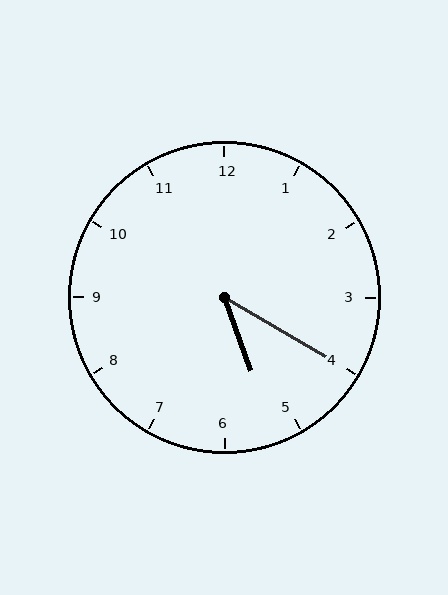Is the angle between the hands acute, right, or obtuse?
It is acute.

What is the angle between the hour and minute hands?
Approximately 40 degrees.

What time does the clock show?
5:20.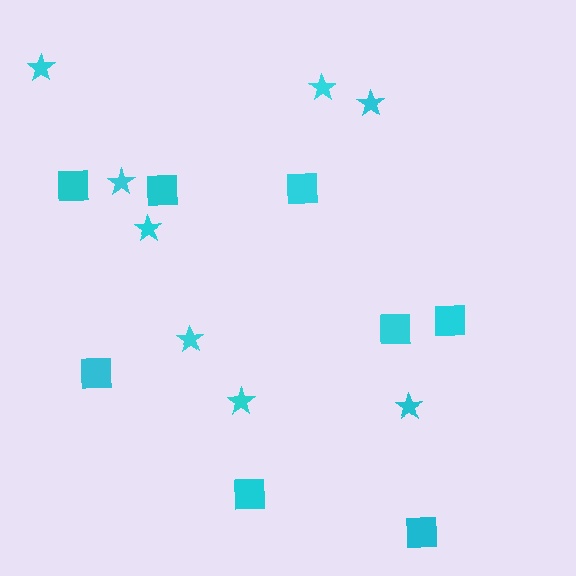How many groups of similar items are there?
There are 2 groups: one group of stars (8) and one group of squares (8).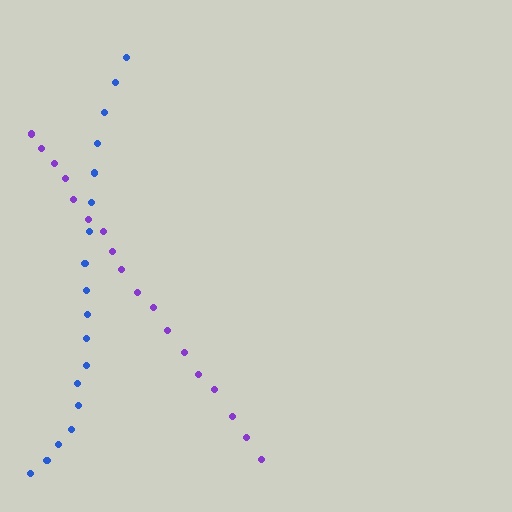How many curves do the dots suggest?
There are 2 distinct paths.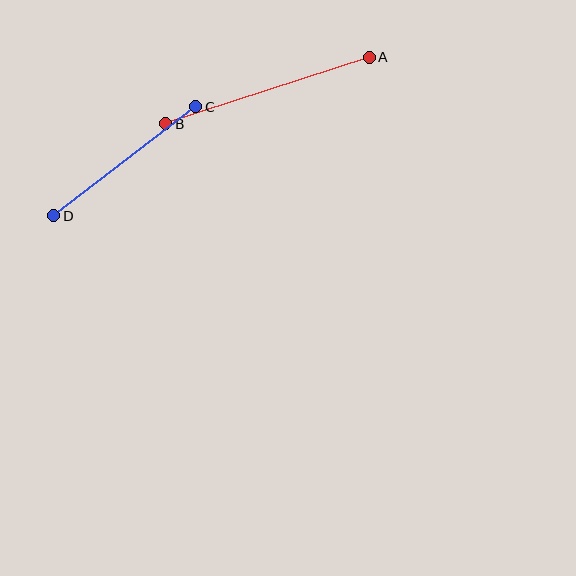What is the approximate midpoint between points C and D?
The midpoint is at approximately (125, 161) pixels.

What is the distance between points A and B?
The distance is approximately 214 pixels.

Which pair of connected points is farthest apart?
Points A and B are farthest apart.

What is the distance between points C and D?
The distance is approximately 179 pixels.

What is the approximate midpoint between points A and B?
The midpoint is at approximately (267, 91) pixels.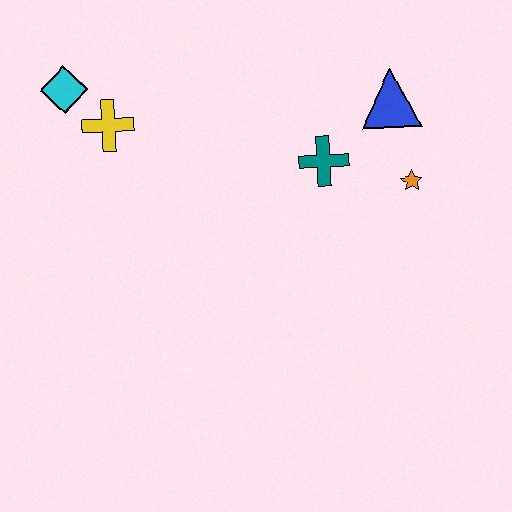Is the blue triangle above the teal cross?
Yes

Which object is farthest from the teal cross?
The cyan diamond is farthest from the teal cross.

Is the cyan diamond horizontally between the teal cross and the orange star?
No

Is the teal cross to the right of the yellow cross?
Yes